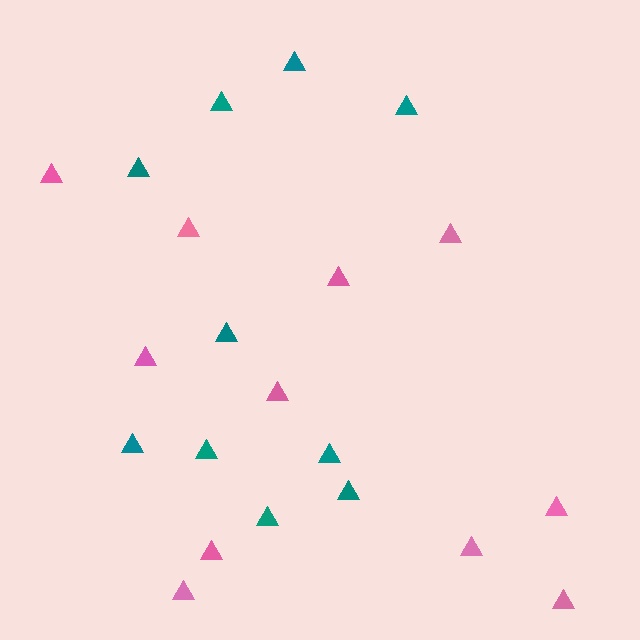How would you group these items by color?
There are 2 groups: one group of pink triangles (11) and one group of teal triangles (10).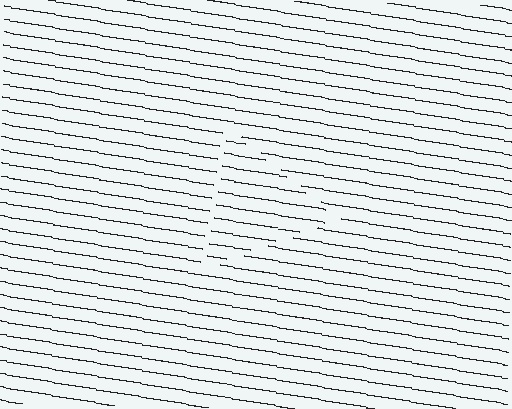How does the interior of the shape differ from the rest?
The interior of the shape contains the same grating, shifted by half a period — the contour is defined by the phase discontinuity where line-ends from the inner and outer gratings abut.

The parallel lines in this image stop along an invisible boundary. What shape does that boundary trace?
An illusory triangle. The interior of the shape contains the same grating, shifted by half a period — the contour is defined by the phase discontinuity where line-ends from the inner and outer gratings abut.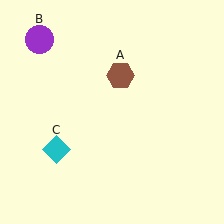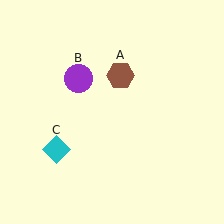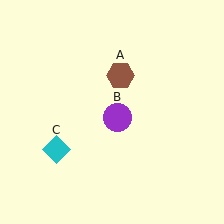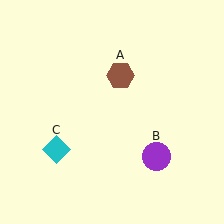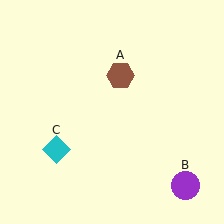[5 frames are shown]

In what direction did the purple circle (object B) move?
The purple circle (object B) moved down and to the right.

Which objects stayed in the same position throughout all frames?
Brown hexagon (object A) and cyan diamond (object C) remained stationary.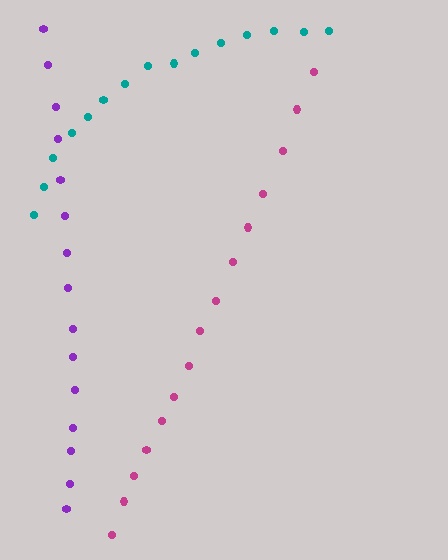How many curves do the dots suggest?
There are 3 distinct paths.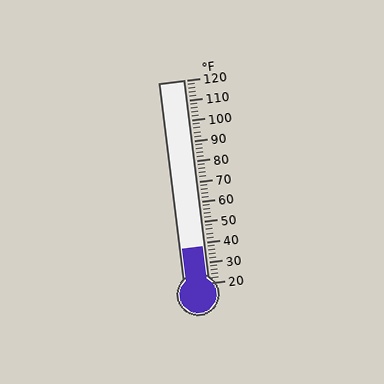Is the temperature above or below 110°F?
The temperature is below 110°F.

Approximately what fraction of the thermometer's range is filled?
The thermometer is filled to approximately 20% of its range.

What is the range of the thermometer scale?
The thermometer scale ranges from 20°F to 120°F.